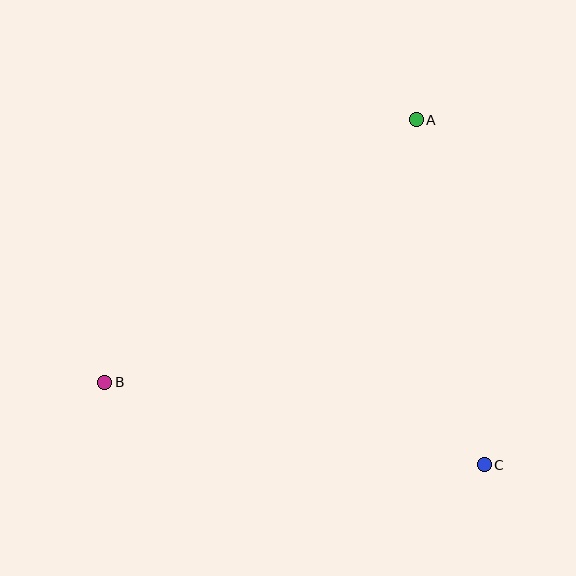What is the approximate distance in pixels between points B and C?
The distance between B and C is approximately 388 pixels.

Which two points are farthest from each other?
Points A and B are farthest from each other.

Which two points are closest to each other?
Points A and C are closest to each other.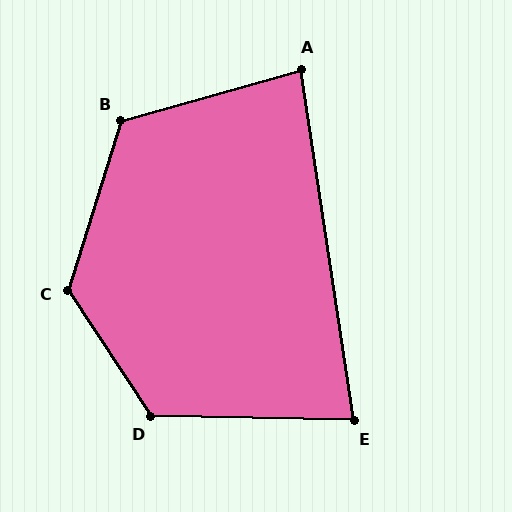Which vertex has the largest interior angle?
C, at approximately 129 degrees.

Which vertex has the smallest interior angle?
E, at approximately 80 degrees.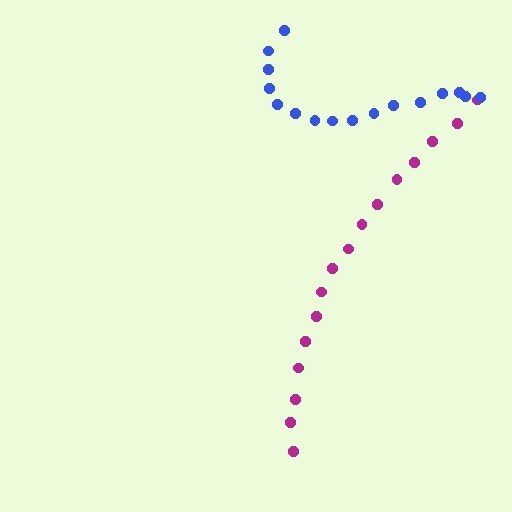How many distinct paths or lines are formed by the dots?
There are 2 distinct paths.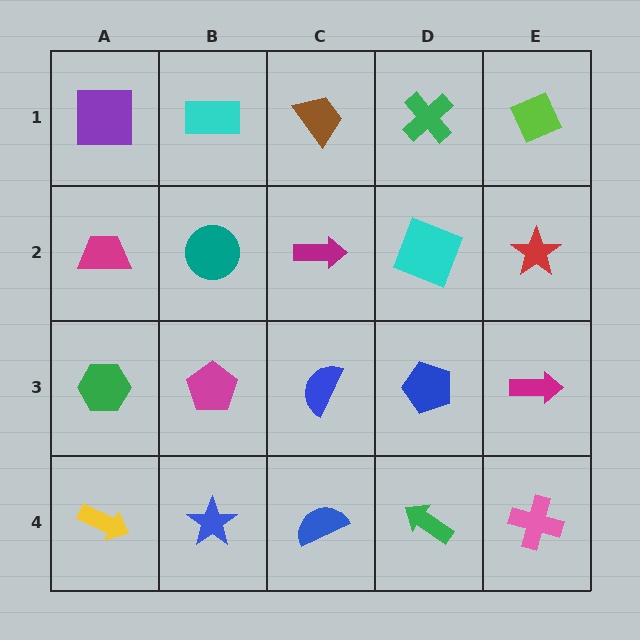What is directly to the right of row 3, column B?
A blue semicircle.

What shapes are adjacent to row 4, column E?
A magenta arrow (row 3, column E), a green arrow (row 4, column D).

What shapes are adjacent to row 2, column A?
A purple square (row 1, column A), a green hexagon (row 3, column A), a teal circle (row 2, column B).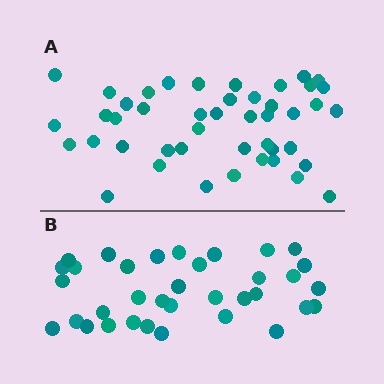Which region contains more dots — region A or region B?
Region A (the top region) has more dots.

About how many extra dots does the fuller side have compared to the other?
Region A has roughly 10 or so more dots than region B.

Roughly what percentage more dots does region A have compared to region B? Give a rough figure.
About 30% more.